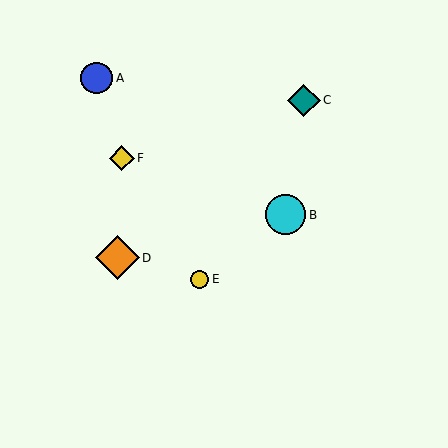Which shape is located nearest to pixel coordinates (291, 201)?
The cyan circle (labeled B) at (286, 215) is nearest to that location.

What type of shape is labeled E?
Shape E is a yellow circle.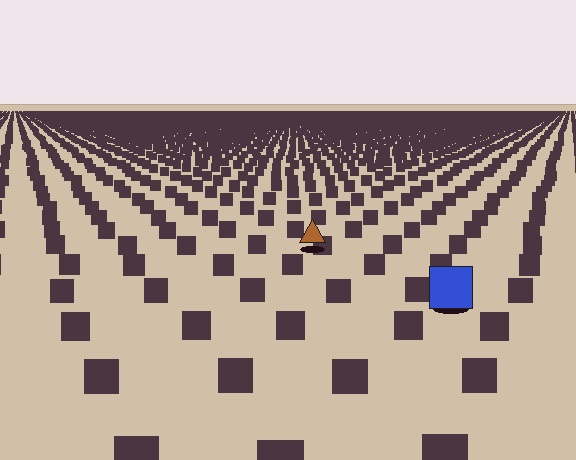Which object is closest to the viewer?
The blue square is closest. The texture marks near it are larger and more spread out.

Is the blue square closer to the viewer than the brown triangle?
Yes. The blue square is closer — you can tell from the texture gradient: the ground texture is coarser near it.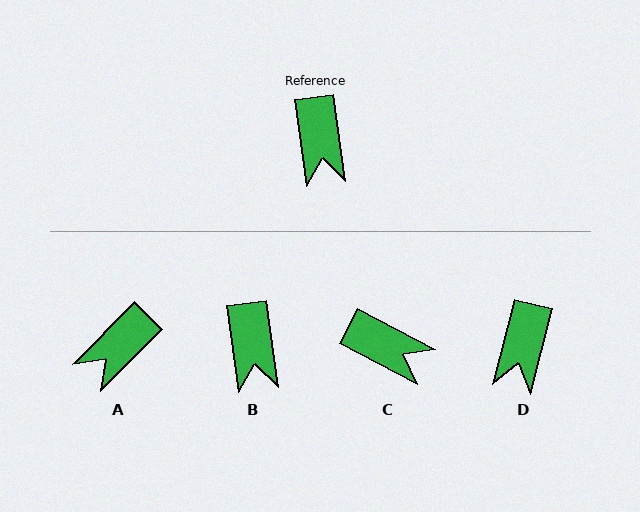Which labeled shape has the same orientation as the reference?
B.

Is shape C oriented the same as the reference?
No, it is off by about 55 degrees.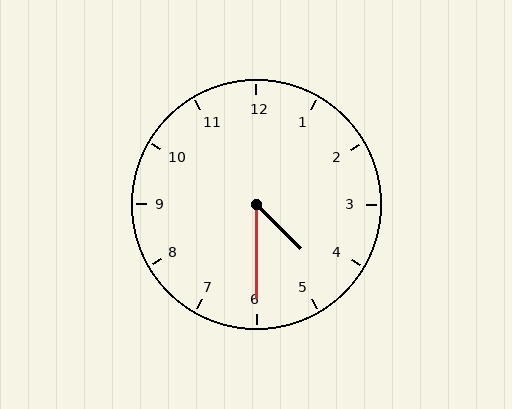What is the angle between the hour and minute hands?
Approximately 45 degrees.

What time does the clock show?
4:30.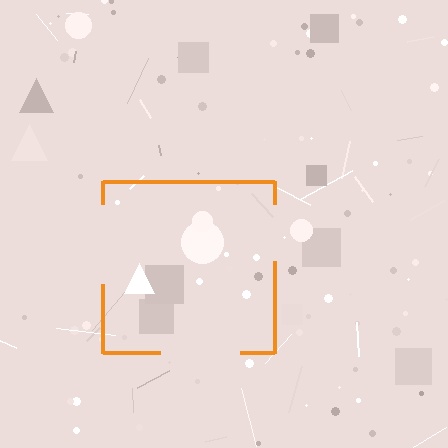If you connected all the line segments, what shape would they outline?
They would outline a square.